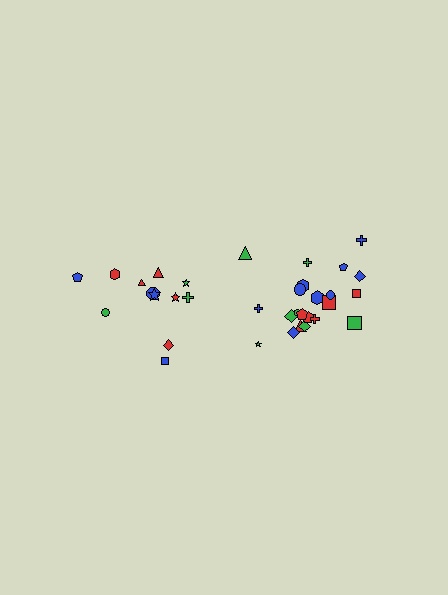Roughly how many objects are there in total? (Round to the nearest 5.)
Roughly 35 objects in total.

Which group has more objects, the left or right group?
The right group.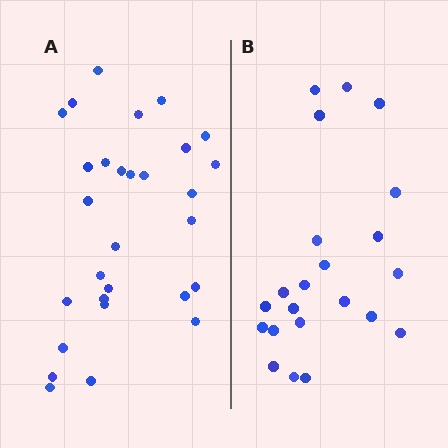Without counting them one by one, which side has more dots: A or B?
Region A (the left region) has more dots.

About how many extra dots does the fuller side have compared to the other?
Region A has roughly 8 or so more dots than region B.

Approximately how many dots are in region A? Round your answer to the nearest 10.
About 30 dots. (The exact count is 29, which rounds to 30.)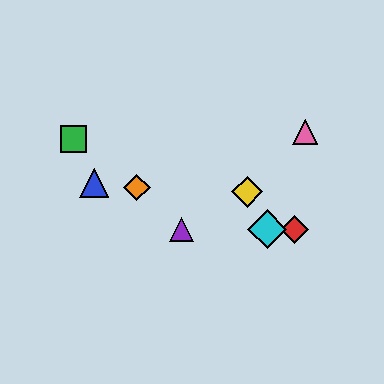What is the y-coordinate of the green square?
The green square is at y≈139.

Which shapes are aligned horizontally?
The red diamond, the purple triangle, the cyan diamond are aligned horizontally.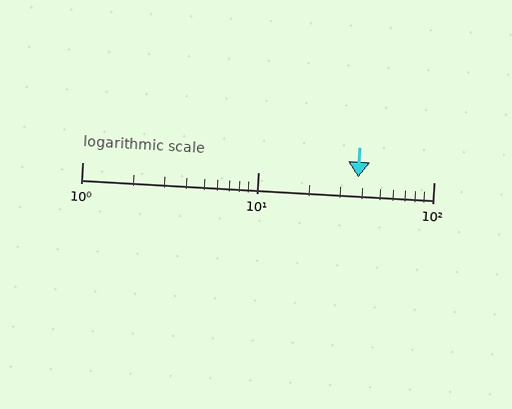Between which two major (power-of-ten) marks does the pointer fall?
The pointer is between 10 and 100.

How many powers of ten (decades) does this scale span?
The scale spans 2 decades, from 1 to 100.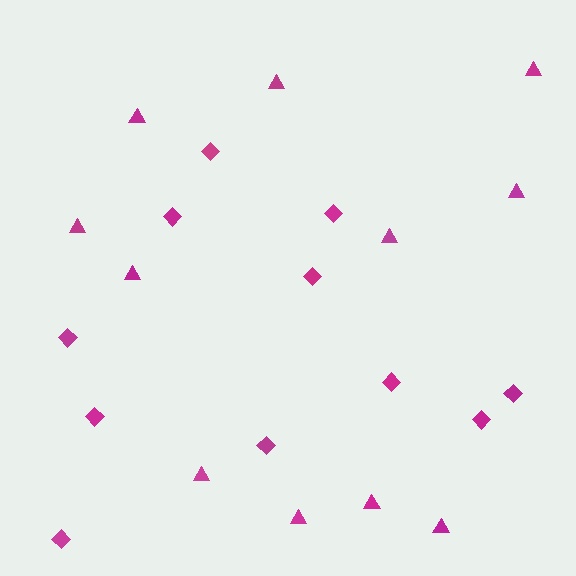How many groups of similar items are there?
There are 2 groups: one group of triangles (11) and one group of diamonds (11).